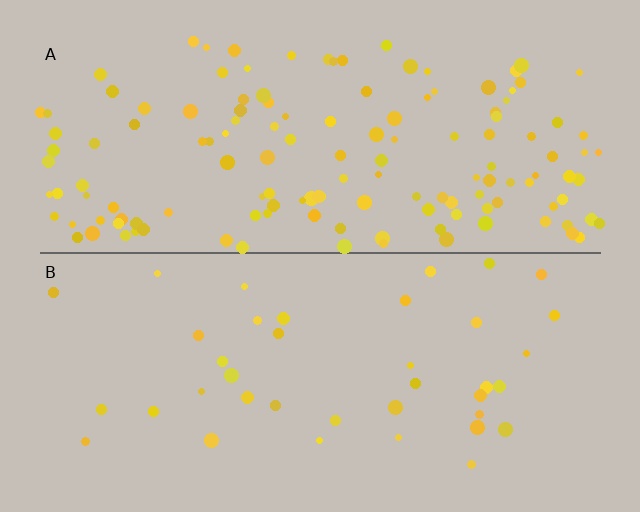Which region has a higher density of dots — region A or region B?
A (the top).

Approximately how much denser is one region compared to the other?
Approximately 3.6× — region A over region B.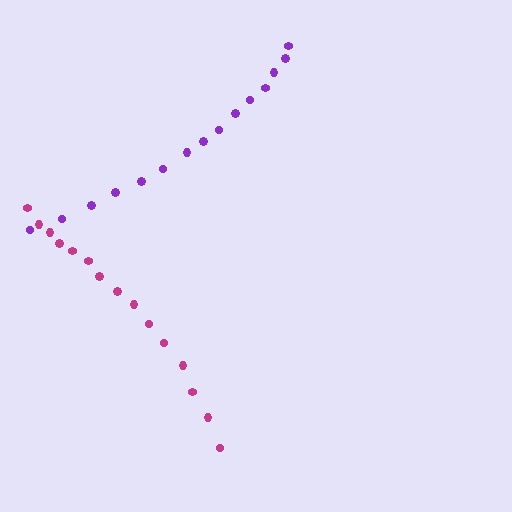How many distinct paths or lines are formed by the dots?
There are 2 distinct paths.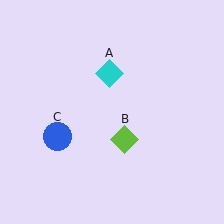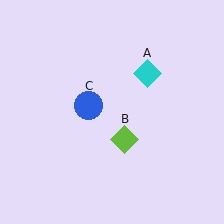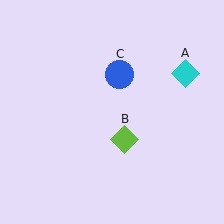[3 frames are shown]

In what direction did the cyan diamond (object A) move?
The cyan diamond (object A) moved right.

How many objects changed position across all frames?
2 objects changed position: cyan diamond (object A), blue circle (object C).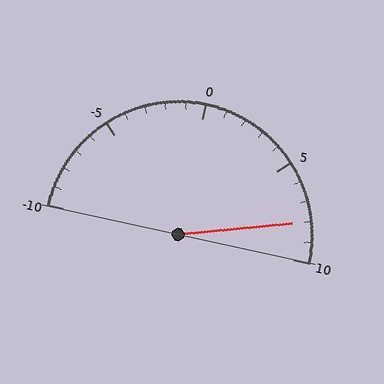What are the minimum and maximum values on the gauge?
The gauge ranges from -10 to 10.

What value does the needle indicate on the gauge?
The needle indicates approximately 8.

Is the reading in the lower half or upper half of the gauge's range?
The reading is in the upper half of the range (-10 to 10).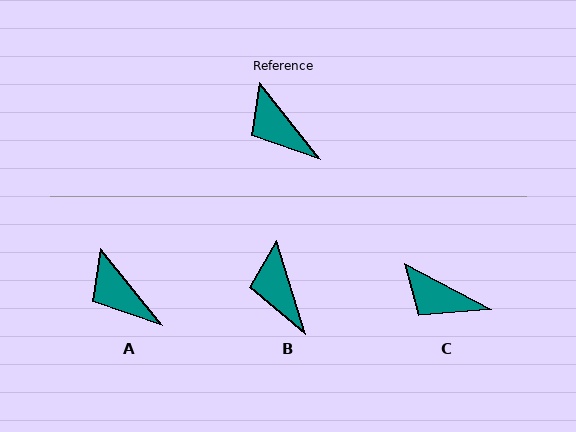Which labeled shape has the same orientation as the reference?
A.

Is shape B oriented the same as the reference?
No, it is off by about 22 degrees.